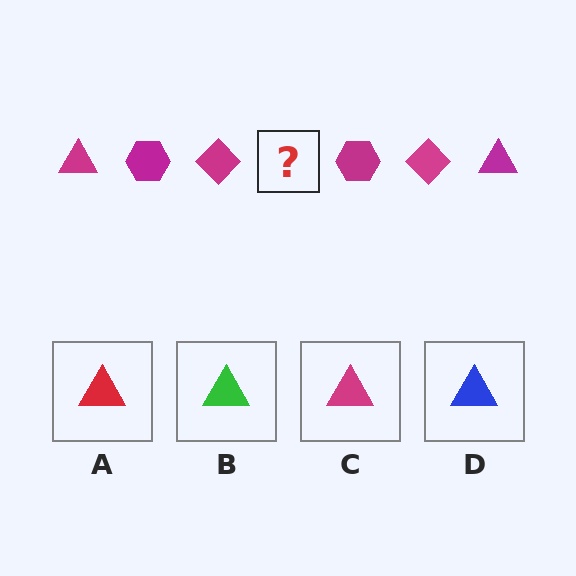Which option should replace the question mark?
Option C.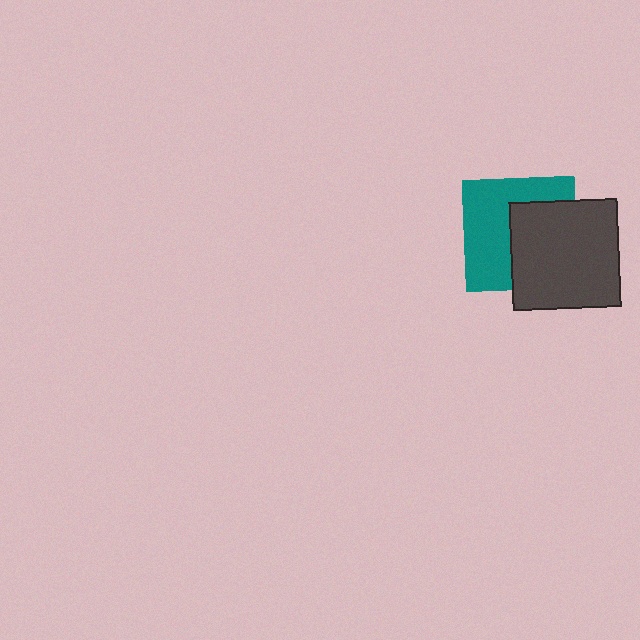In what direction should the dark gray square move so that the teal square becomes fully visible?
The dark gray square should move right. That is the shortest direction to clear the overlap and leave the teal square fully visible.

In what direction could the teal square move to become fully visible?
The teal square could move left. That would shift it out from behind the dark gray square entirely.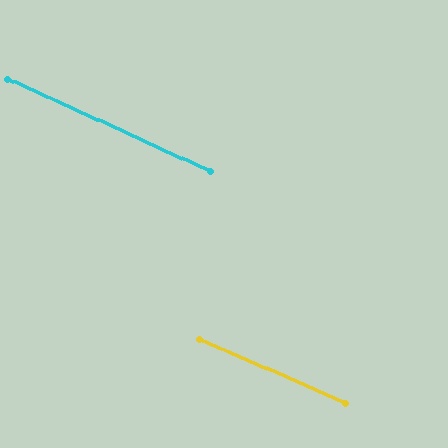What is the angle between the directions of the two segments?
Approximately 1 degree.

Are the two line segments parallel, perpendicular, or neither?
Parallel — their directions differ by only 1.2°.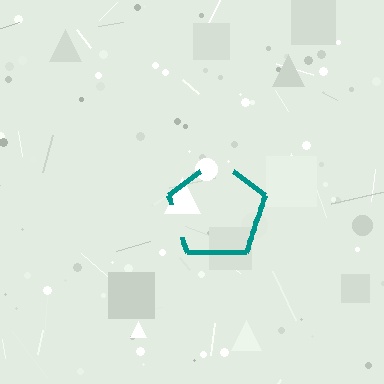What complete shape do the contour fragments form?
The contour fragments form a pentagon.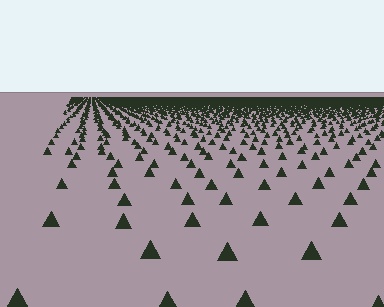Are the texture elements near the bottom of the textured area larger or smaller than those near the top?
Larger. Near the bottom, elements are closer to the viewer and appear at a bigger on-screen size.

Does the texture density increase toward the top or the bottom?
Density increases toward the top.